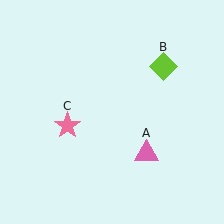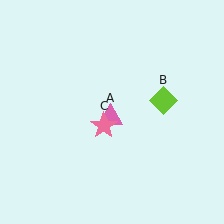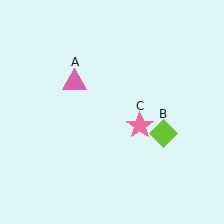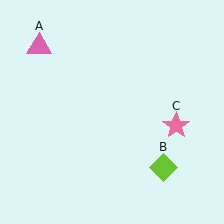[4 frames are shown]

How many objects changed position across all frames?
3 objects changed position: pink triangle (object A), lime diamond (object B), pink star (object C).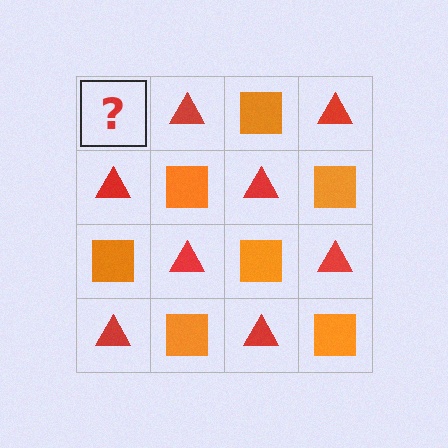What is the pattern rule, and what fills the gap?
The rule is that it alternates orange square and red triangle in a checkerboard pattern. The gap should be filled with an orange square.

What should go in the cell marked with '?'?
The missing cell should contain an orange square.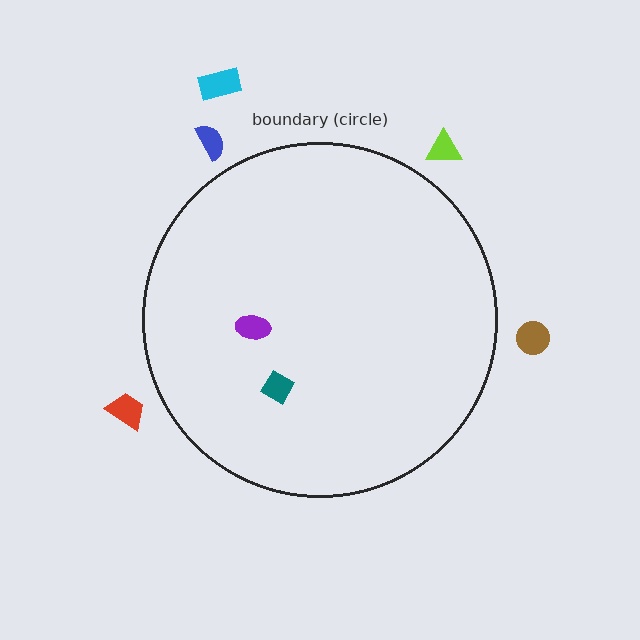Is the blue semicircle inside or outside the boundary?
Outside.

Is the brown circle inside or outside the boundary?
Outside.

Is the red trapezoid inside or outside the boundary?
Outside.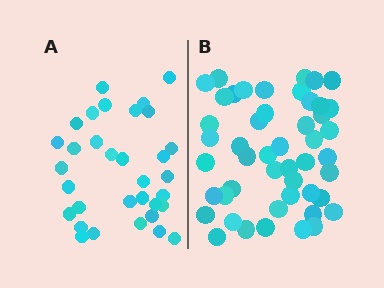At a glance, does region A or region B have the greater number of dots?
Region B (the right region) has more dots.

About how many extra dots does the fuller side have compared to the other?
Region B has approximately 15 more dots than region A.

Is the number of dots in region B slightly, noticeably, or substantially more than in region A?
Region B has substantially more. The ratio is roughly 1.5 to 1.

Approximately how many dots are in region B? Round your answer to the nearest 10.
About 50 dots. (The exact count is 48, which rounds to 50.)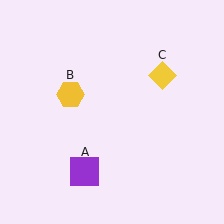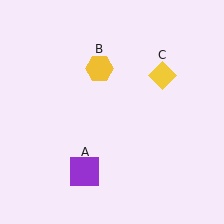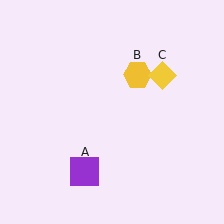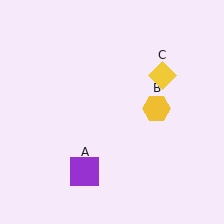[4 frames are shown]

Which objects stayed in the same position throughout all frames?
Purple square (object A) and yellow diamond (object C) remained stationary.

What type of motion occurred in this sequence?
The yellow hexagon (object B) rotated clockwise around the center of the scene.